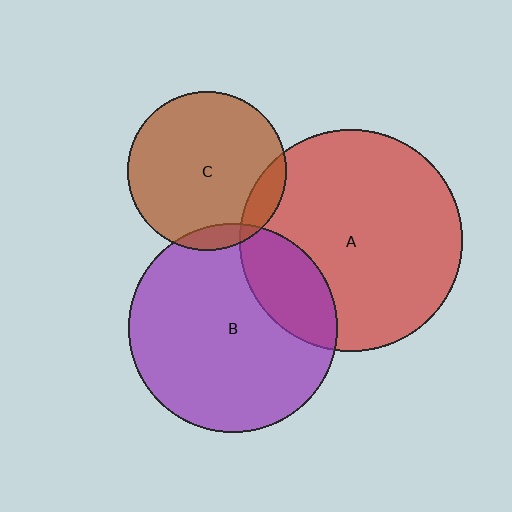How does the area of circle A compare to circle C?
Approximately 2.0 times.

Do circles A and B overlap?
Yes.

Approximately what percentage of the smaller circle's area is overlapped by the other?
Approximately 20%.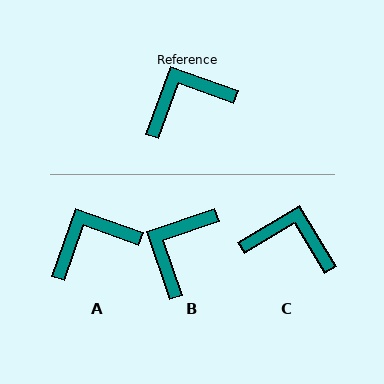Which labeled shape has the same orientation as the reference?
A.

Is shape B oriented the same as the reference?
No, it is off by about 38 degrees.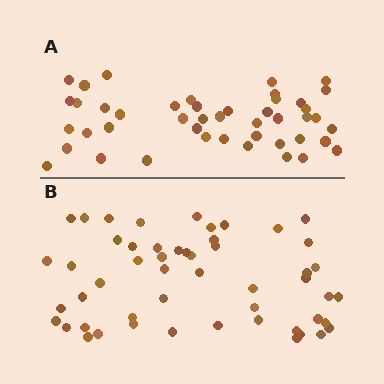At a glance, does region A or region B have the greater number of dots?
Region B (the bottom region) has more dots.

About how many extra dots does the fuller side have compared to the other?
Region B has roughly 8 or so more dots than region A.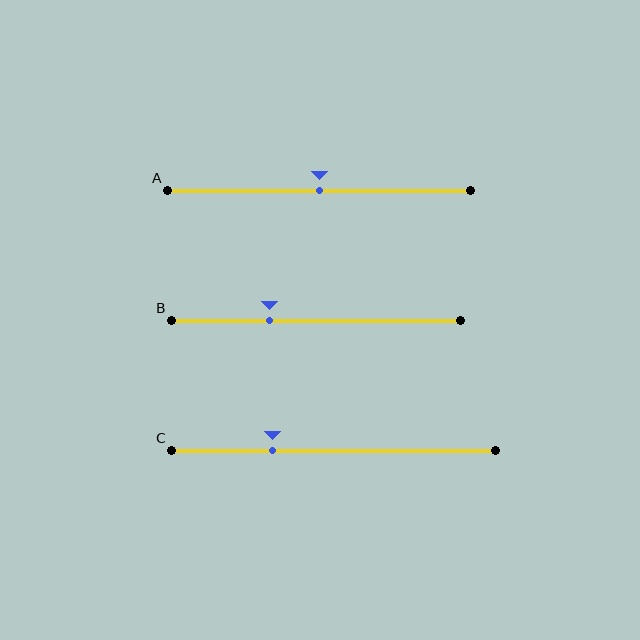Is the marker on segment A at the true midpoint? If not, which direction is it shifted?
Yes, the marker on segment A is at the true midpoint.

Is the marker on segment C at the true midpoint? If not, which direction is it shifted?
No, the marker on segment C is shifted to the left by about 19% of the segment length.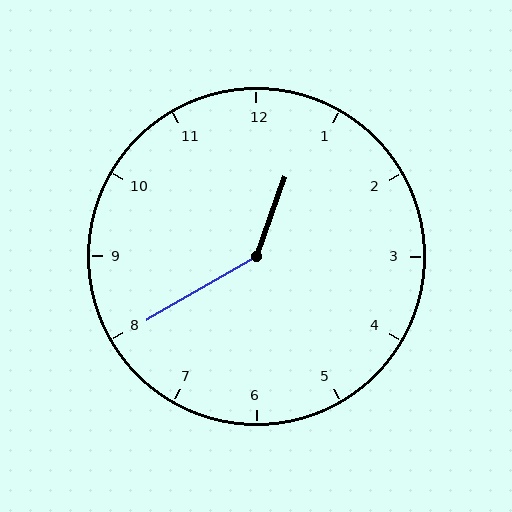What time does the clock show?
12:40.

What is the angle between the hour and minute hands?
Approximately 140 degrees.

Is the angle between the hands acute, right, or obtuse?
It is obtuse.